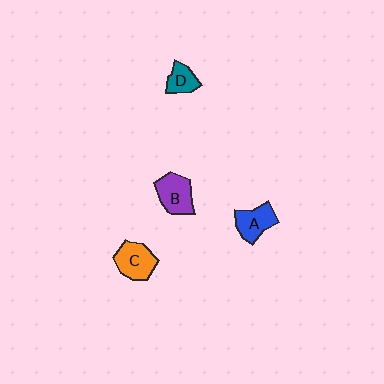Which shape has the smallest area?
Shape D (teal).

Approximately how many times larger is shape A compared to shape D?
Approximately 1.5 times.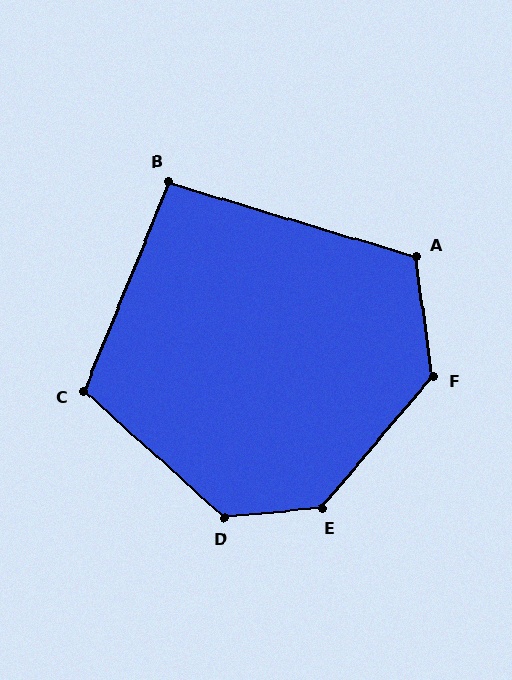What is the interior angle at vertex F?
Approximately 132 degrees (obtuse).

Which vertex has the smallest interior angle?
B, at approximately 95 degrees.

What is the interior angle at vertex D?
Approximately 133 degrees (obtuse).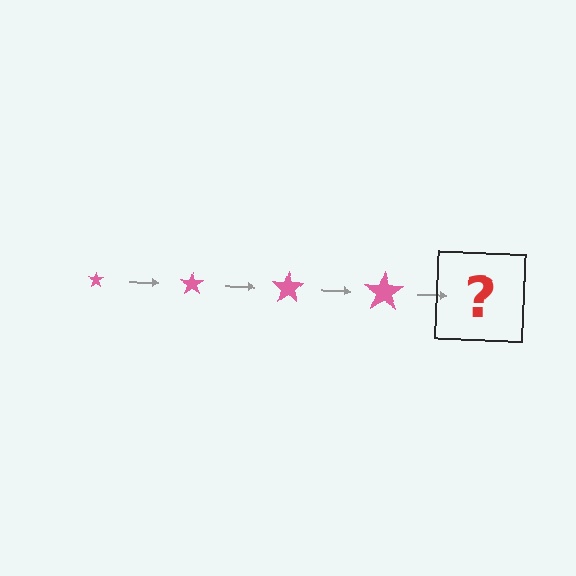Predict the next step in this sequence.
The next step is a pink star, larger than the previous one.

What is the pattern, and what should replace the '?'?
The pattern is that the star gets progressively larger each step. The '?' should be a pink star, larger than the previous one.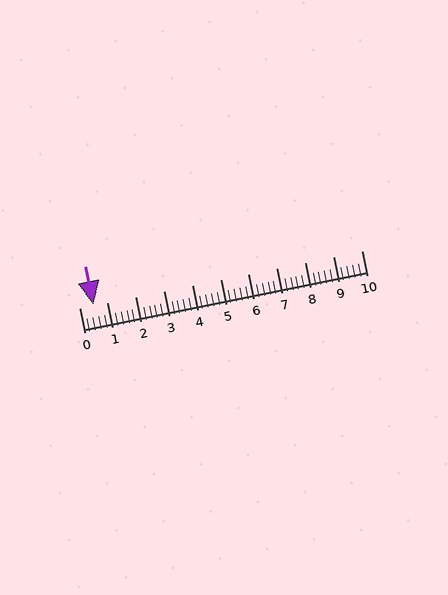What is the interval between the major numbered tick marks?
The major tick marks are spaced 1 units apart.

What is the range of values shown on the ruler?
The ruler shows values from 0 to 10.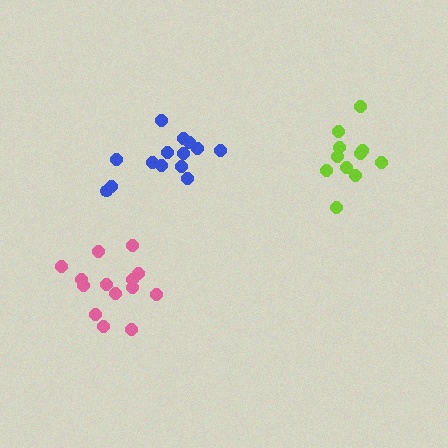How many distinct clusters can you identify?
There are 3 distinct clusters.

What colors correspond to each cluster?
The clusters are colored: blue, lime, pink.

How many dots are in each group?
Group 1: 14 dots, Group 2: 11 dots, Group 3: 14 dots (39 total).